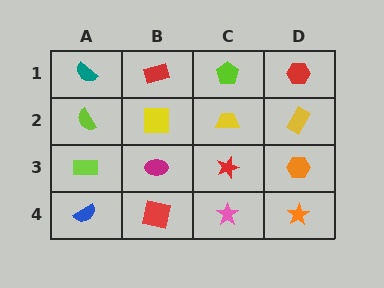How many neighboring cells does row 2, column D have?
3.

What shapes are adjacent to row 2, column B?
A red rectangle (row 1, column B), a magenta ellipse (row 3, column B), a lime semicircle (row 2, column A), a yellow trapezoid (row 2, column C).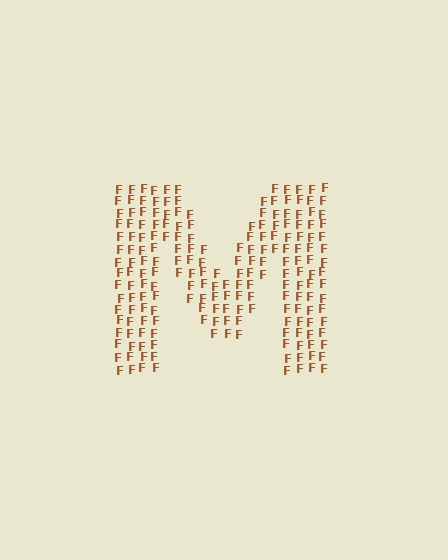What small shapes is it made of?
It is made of small letter F's.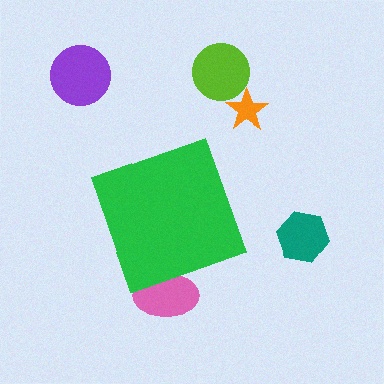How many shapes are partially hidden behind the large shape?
1 shape is partially hidden.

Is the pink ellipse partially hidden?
Yes, the pink ellipse is partially hidden behind the green diamond.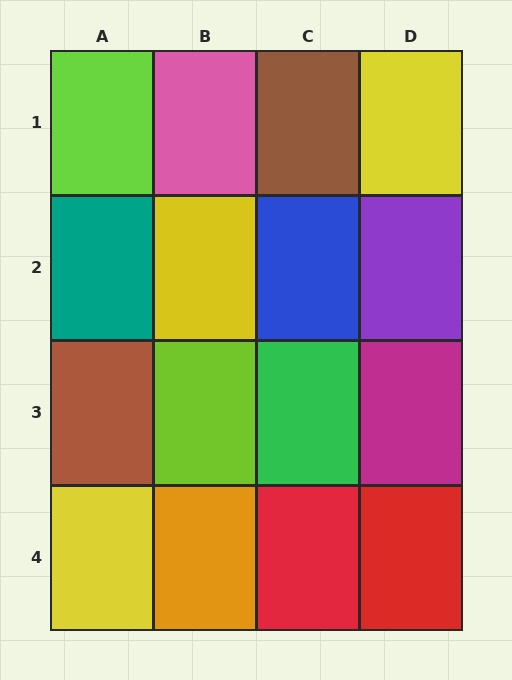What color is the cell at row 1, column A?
Lime.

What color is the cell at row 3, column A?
Brown.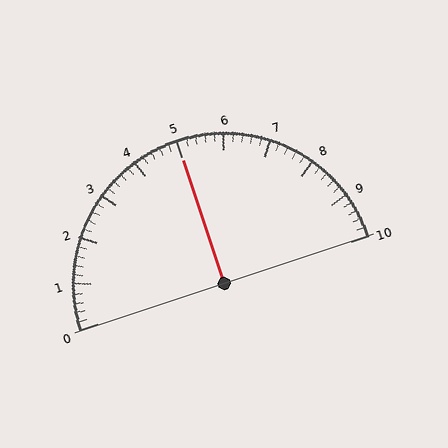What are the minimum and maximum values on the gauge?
The gauge ranges from 0 to 10.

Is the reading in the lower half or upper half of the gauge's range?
The reading is in the upper half of the range (0 to 10).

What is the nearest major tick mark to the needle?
The nearest major tick mark is 5.